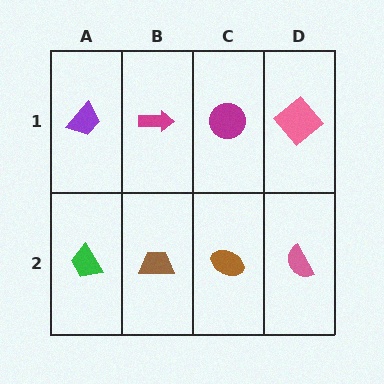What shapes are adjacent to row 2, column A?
A purple trapezoid (row 1, column A), a brown trapezoid (row 2, column B).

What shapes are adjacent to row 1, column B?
A brown trapezoid (row 2, column B), a purple trapezoid (row 1, column A), a magenta circle (row 1, column C).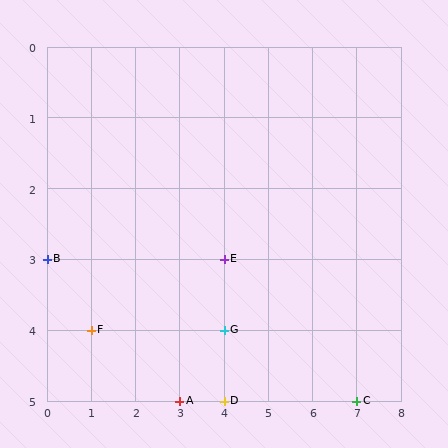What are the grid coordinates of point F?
Point F is at grid coordinates (1, 4).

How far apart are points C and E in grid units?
Points C and E are 3 columns and 2 rows apart (about 3.6 grid units diagonally).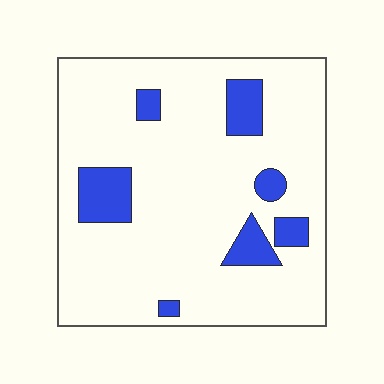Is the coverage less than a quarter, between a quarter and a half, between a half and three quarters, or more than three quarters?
Less than a quarter.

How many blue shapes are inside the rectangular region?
7.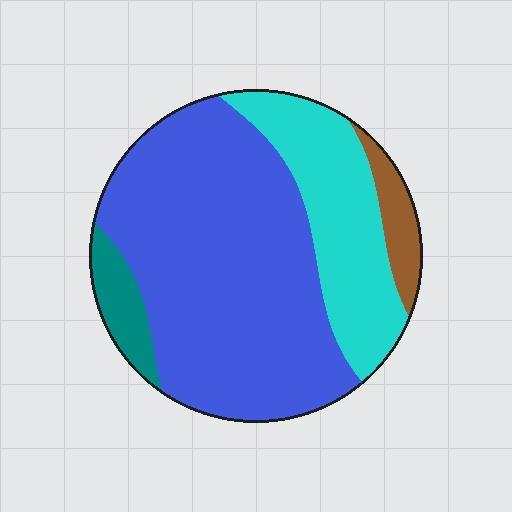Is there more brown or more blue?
Blue.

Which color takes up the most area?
Blue, at roughly 65%.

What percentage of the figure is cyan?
Cyan covers about 25% of the figure.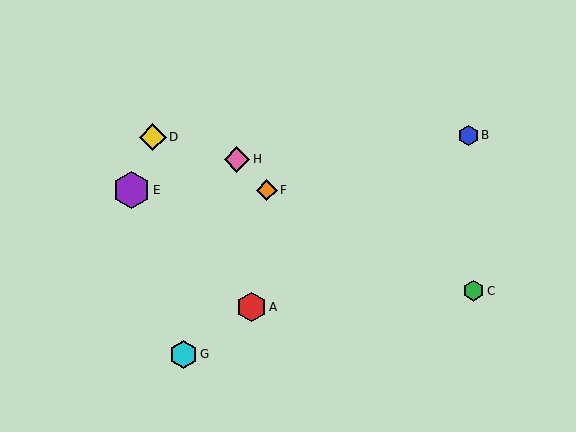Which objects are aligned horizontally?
Objects E, F are aligned horizontally.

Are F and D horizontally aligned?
No, F is at y≈190 and D is at y≈137.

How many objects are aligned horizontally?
2 objects (E, F) are aligned horizontally.